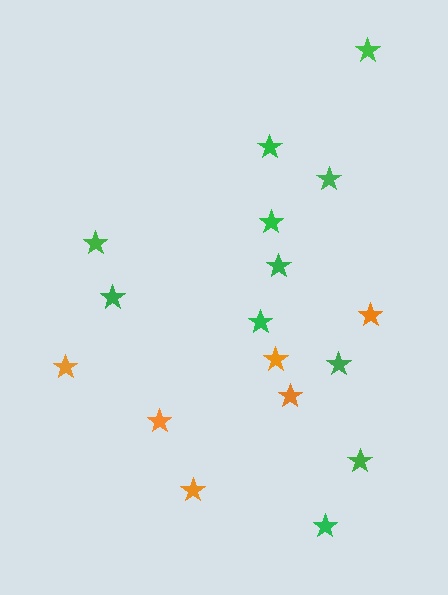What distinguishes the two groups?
There are 2 groups: one group of orange stars (6) and one group of green stars (11).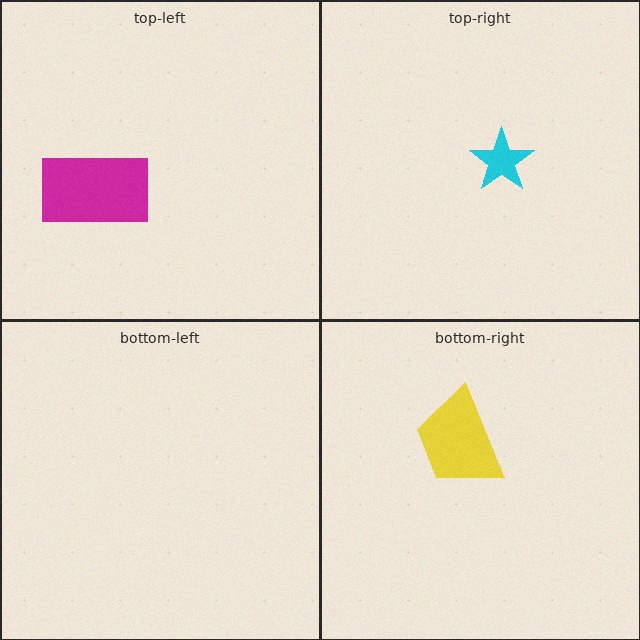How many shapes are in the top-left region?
1.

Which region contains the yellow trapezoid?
The bottom-right region.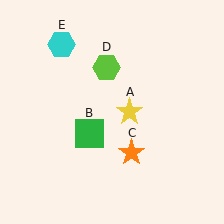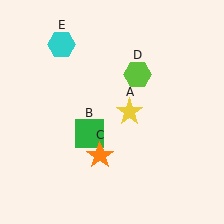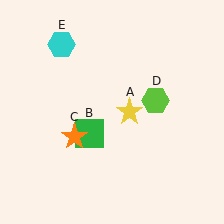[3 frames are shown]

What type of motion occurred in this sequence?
The orange star (object C), lime hexagon (object D) rotated clockwise around the center of the scene.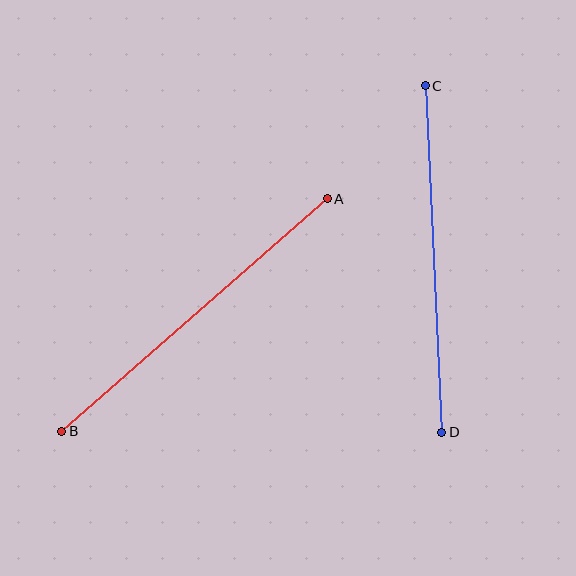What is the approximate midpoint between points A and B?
The midpoint is at approximately (195, 315) pixels.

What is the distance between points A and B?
The distance is approximately 353 pixels.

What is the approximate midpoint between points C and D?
The midpoint is at approximately (434, 259) pixels.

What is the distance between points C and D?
The distance is approximately 347 pixels.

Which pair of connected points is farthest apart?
Points A and B are farthest apart.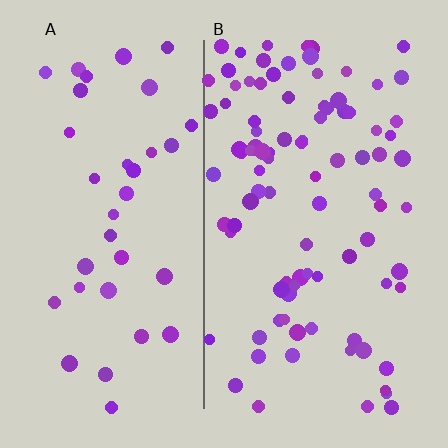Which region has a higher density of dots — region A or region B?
B (the right).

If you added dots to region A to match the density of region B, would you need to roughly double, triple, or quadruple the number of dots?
Approximately triple.